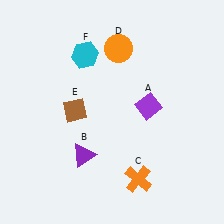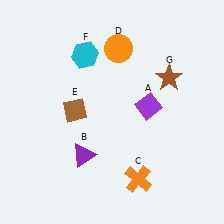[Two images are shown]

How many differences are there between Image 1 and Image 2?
There is 1 difference between the two images.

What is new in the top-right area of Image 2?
A brown star (G) was added in the top-right area of Image 2.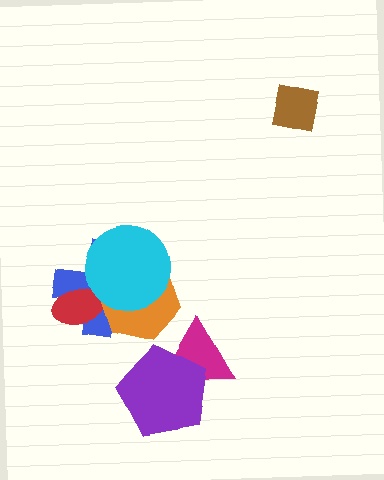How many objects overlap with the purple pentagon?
1 object overlaps with the purple pentagon.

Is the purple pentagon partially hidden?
No, no other shape covers it.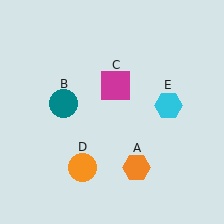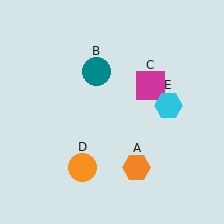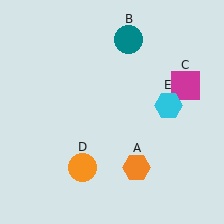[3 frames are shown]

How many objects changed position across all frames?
2 objects changed position: teal circle (object B), magenta square (object C).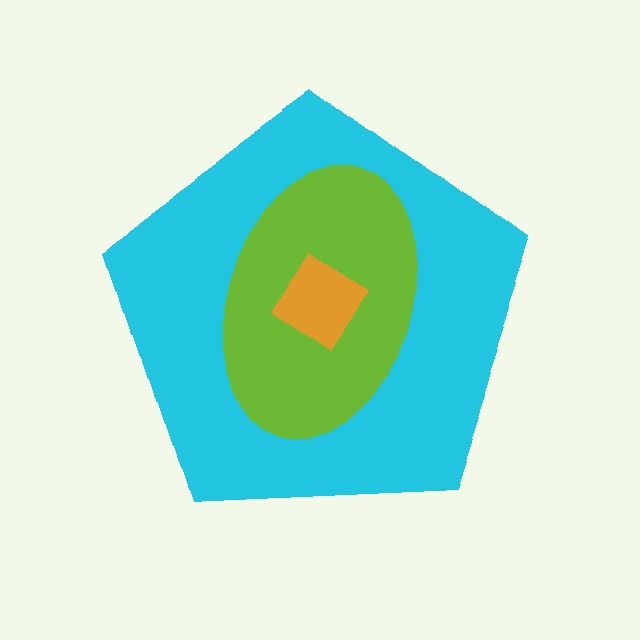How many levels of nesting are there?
3.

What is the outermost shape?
The cyan pentagon.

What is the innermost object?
The orange diamond.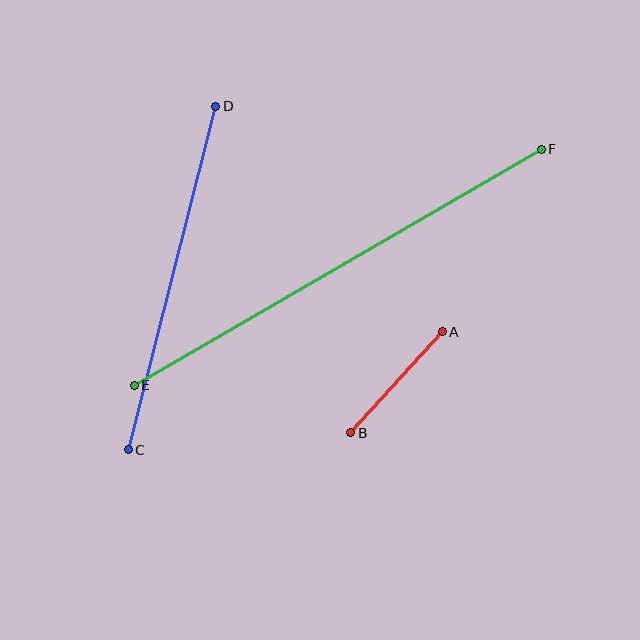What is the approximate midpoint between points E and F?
The midpoint is at approximately (338, 267) pixels.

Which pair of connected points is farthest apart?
Points E and F are farthest apart.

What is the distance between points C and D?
The distance is approximately 355 pixels.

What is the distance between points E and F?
The distance is approximately 470 pixels.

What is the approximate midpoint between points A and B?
The midpoint is at approximately (397, 382) pixels.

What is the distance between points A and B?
The distance is approximately 137 pixels.